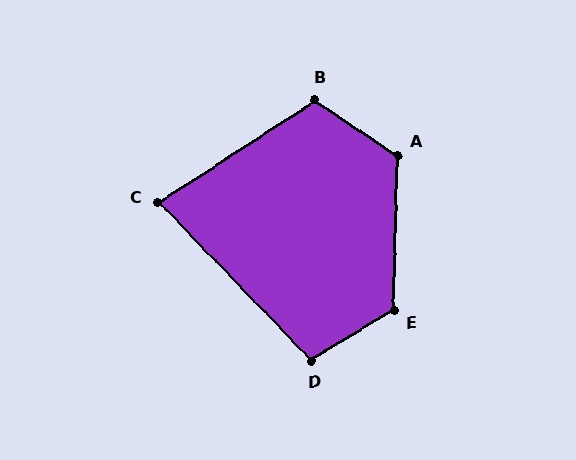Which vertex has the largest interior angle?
E, at approximately 123 degrees.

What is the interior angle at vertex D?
Approximately 102 degrees (obtuse).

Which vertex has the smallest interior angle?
C, at approximately 79 degrees.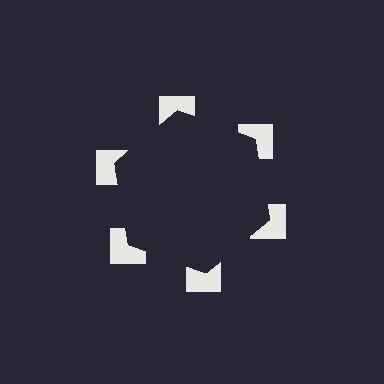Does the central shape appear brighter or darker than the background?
It typically appears slightly darker than the background, even though no actual brightness change is drawn.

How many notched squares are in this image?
There are 6 — one at each vertex of the illusory hexagon.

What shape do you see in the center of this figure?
An illusory hexagon — its edges are inferred from the aligned wedge cuts in the notched squares, not physically drawn.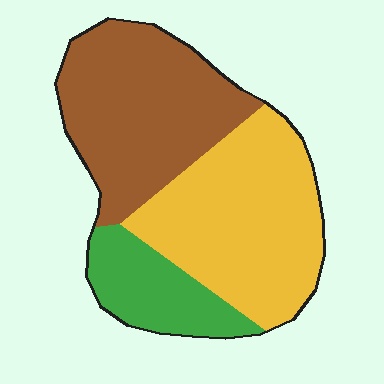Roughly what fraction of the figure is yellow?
Yellow covers about 45% of the figure.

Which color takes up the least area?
Green, at roughly 15%.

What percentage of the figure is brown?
Brown covers 40% of the figure.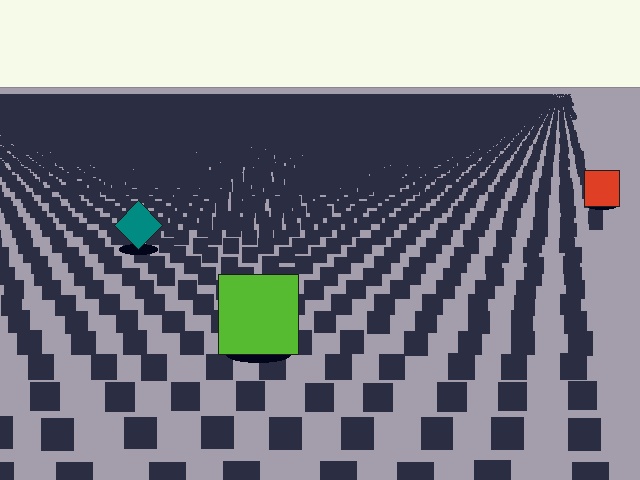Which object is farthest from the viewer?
The red square is farthest from the viewer. It appears smaller and the ground texture around it is denser.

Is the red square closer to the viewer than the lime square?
No. The lime square is closer — you can tell from the texture gradient: the ground texture is coarser near it.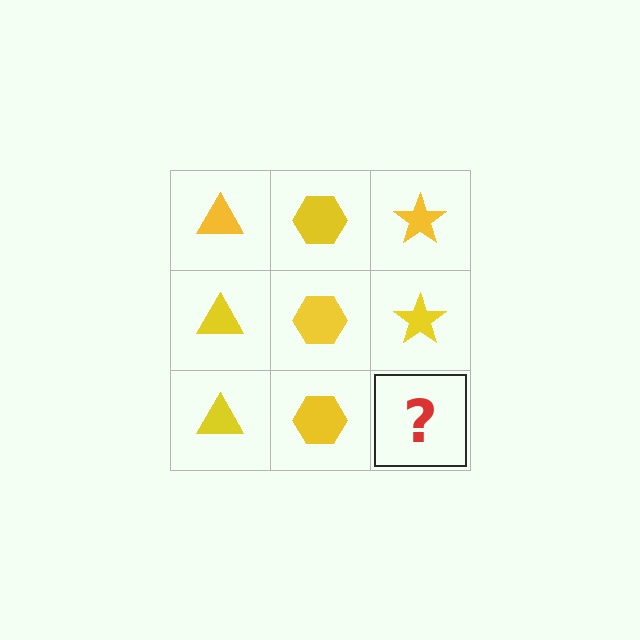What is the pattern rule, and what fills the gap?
The rule is that each column has a consistent shape. The gap should be filled with a yellow star.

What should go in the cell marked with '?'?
The missing cell should contain a yellow star.